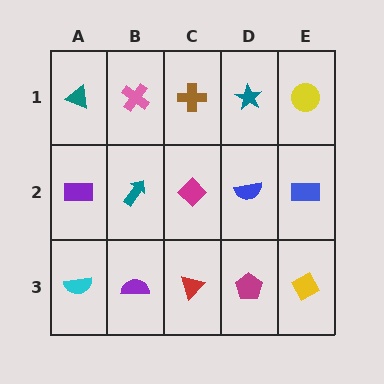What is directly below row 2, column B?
A purple semicircle.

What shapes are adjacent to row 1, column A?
A purple rectangle (row 2, column A), a pink cross (row 1, column B).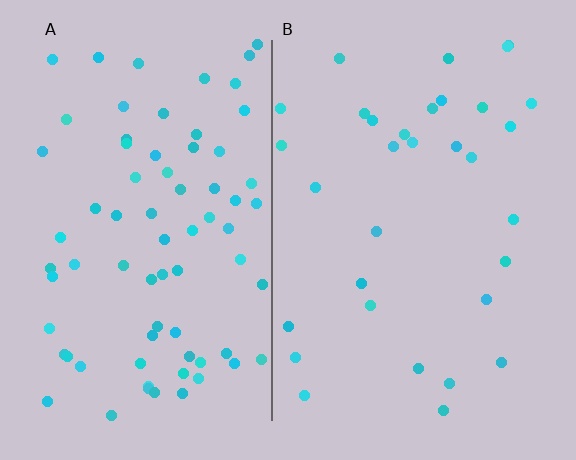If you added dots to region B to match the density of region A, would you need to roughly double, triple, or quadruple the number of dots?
Approximately double.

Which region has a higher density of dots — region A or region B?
A (the left).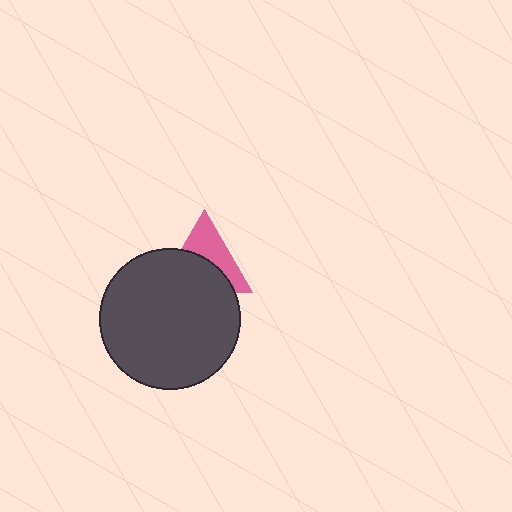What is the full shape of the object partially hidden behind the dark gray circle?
The partially hidden object is a pink triangle.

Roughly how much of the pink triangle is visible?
About half of it is visible (roughly 46%).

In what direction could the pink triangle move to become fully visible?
The pink triangle could move up. That would shift it out from behind the dark gray circle entirely.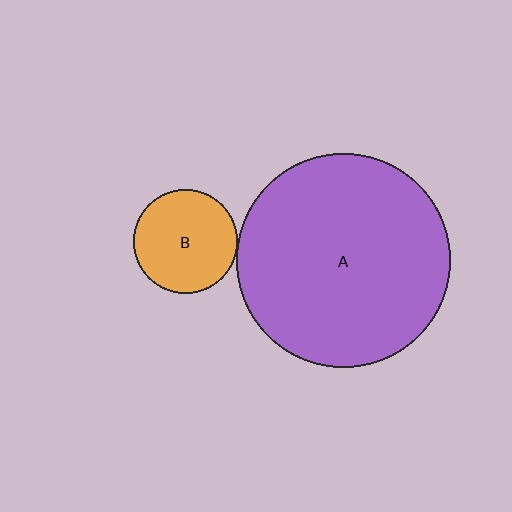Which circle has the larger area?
Circle A (purple).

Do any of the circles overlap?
No, none of the circles overlap.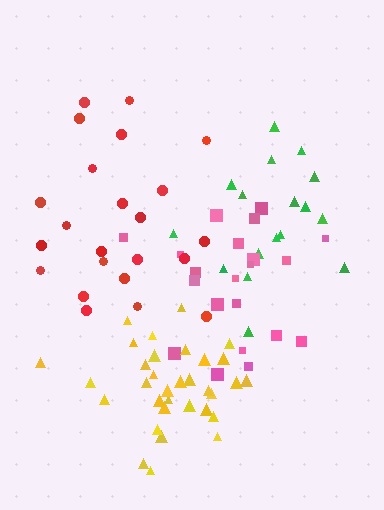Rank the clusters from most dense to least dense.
yellow, pink, red, green.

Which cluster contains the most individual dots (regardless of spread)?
Yellow (33).